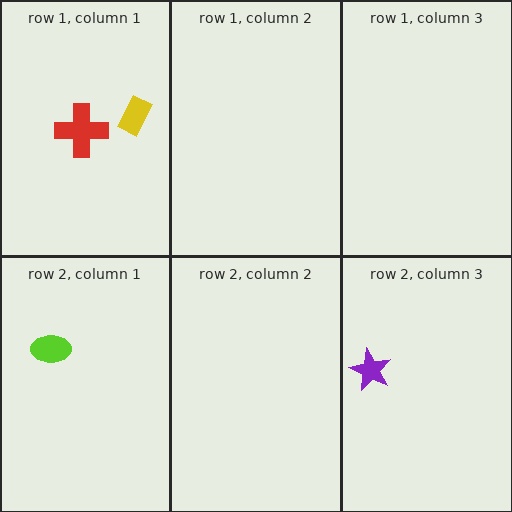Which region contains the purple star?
The row 2, column 3 region.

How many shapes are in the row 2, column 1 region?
1.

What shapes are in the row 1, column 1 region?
The red cross, the yellow rectangle.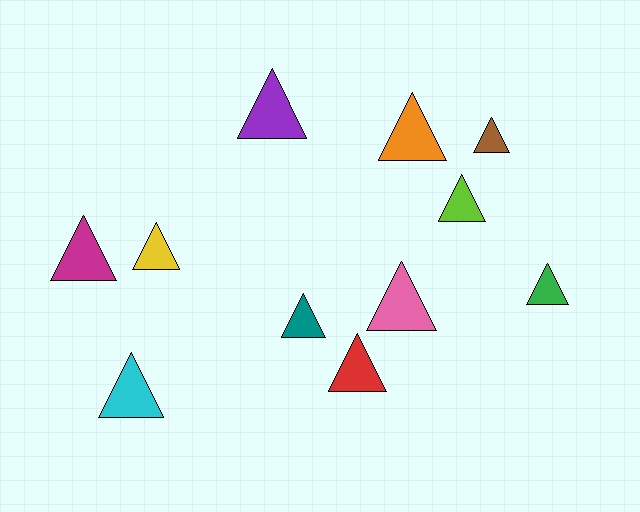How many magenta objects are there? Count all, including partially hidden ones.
There is 1 magenta object.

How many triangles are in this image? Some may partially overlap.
There are 11 triangles.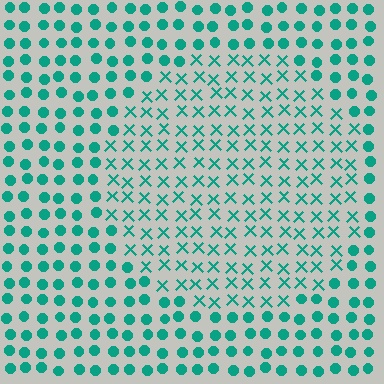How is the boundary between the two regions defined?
The boundary is defined by a change in element shape: X marks inside vs. circles outside. All elements share the same color and spacing.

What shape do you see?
I see a circle.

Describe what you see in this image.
The image is filled with small teal elements arranged in a uniform grid. A circle-shaped region contains X marks, while the surrounding area contains circles. The boundary is defined purely by the change in element shape.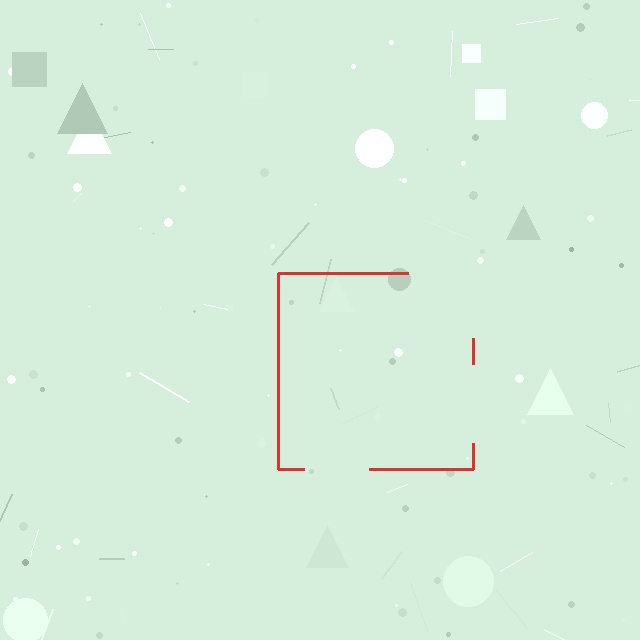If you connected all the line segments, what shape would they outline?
They would outline a square.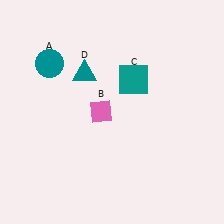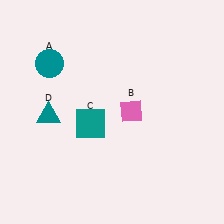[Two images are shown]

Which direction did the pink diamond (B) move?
The pink diamond (B) moved right.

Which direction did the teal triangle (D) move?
The teal triangle (D) moved down.